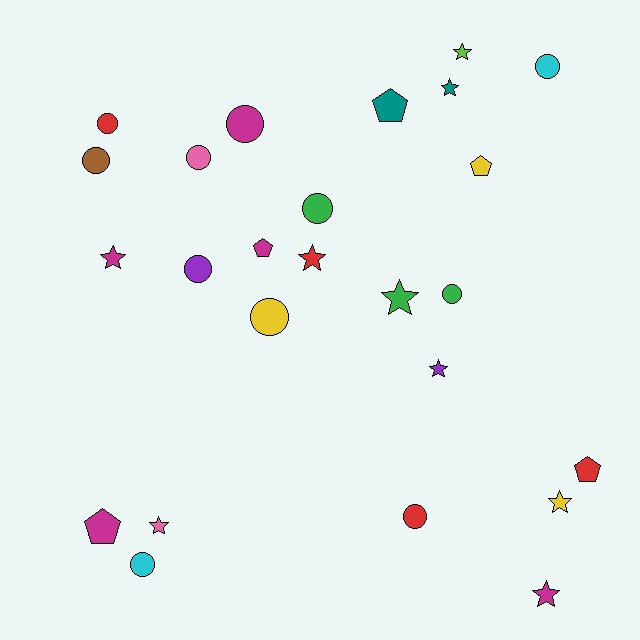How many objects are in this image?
There are 25 objects.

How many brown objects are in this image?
There is 1 brown object.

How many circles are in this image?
There are 11 circles.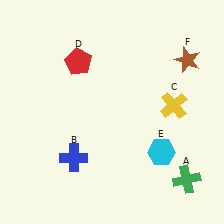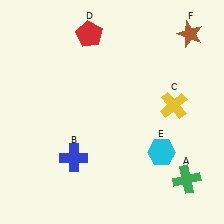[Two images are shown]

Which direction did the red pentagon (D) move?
The red pentagon (D) moved up.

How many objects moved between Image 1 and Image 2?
2 objects moved between the two images.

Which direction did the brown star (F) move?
The brown star (F) moved up.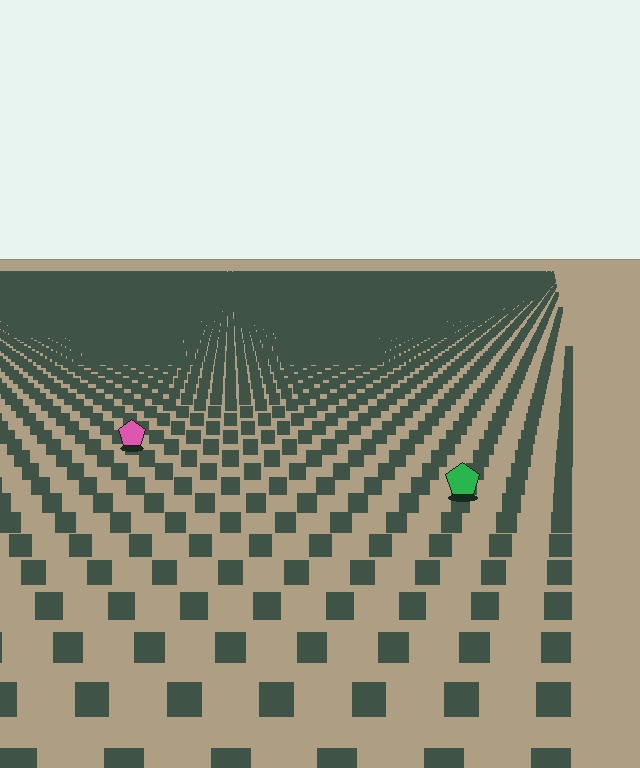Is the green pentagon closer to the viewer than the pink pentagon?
Yes. The green pentagon is closer — you can tell from the texture gradient: the ground texture is coarser near it.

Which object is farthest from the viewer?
The pink pentagon is farthest from the viewer. It appears smaller and the ground texture around it is denser.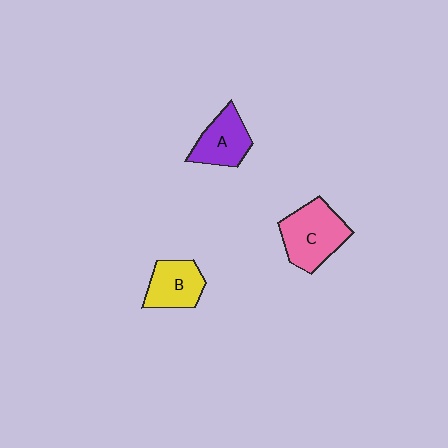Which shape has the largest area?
Shape C (pink).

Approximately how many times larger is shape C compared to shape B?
Approximately 1.4 times.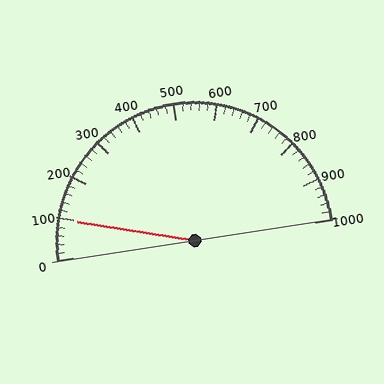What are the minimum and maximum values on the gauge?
The gauge ranges from 0 to 1000.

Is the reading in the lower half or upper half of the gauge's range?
The reading is in the lower half of the range (0 to 1000).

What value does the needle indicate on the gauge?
The needle indicates approximately 100.